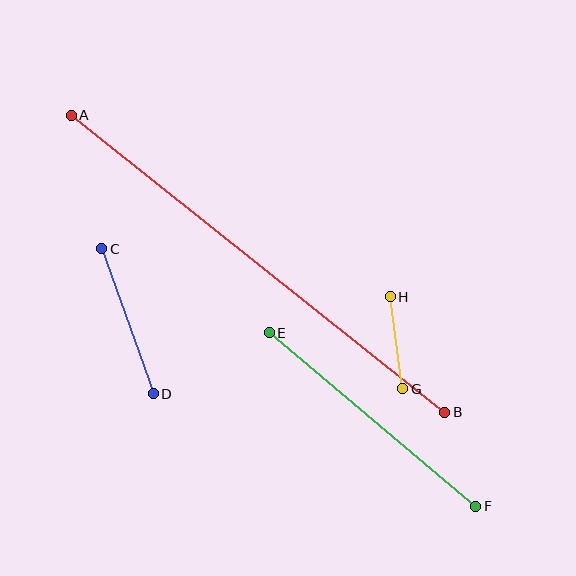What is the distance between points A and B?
The distance is approximately 477 pixels.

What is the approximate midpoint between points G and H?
The midpoint is at approximately (396, 343) pixels.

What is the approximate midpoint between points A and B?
The midpoint is at approximately (258, 264) pixels.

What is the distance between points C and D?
The distance is approximately 154 pixels.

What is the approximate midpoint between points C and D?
The midpoint is at approximately (127, 321) pixels.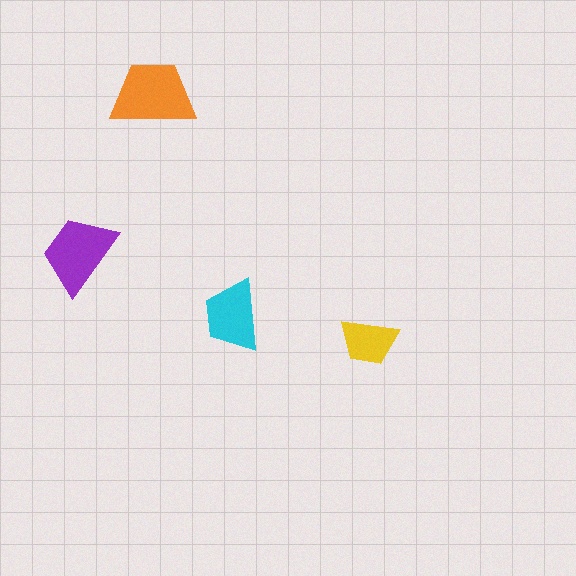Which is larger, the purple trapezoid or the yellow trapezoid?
The purple one.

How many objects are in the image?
There are 4 objects in the image.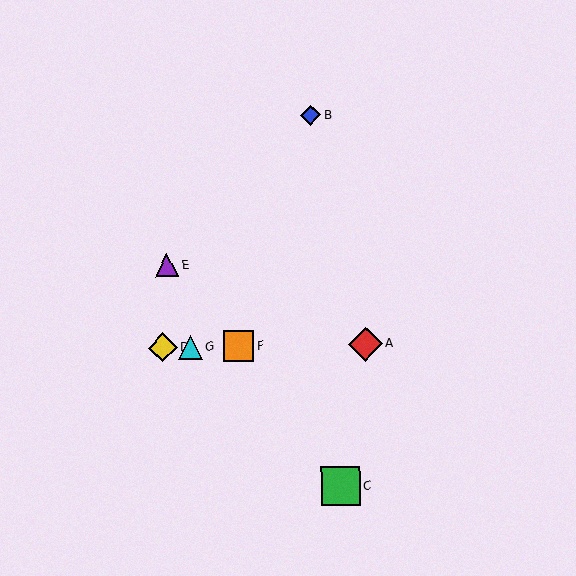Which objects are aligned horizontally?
Objects A, D, F, G are aligned horizontally.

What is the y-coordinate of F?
Object F is at y≈346.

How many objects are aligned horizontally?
4 objects (A, D, F, G) are aligned horizontally.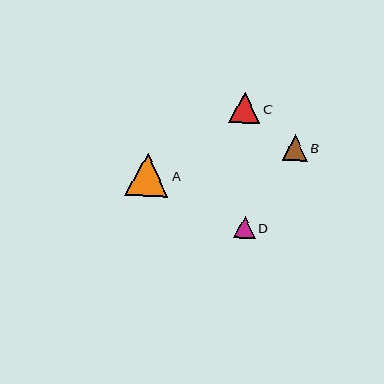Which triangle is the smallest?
Triangle D is the smallest with a size of approximately 22 pixels.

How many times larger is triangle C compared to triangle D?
Triangle C is approximately 1.4 times the size of triangle D.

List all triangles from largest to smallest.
From largest to smallest: A, C, B, D.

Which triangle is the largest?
Triangle A is the largest with a size of approximately 43 pixels.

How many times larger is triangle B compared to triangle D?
Triangle B is approximately 1.2 times the size of triangle D.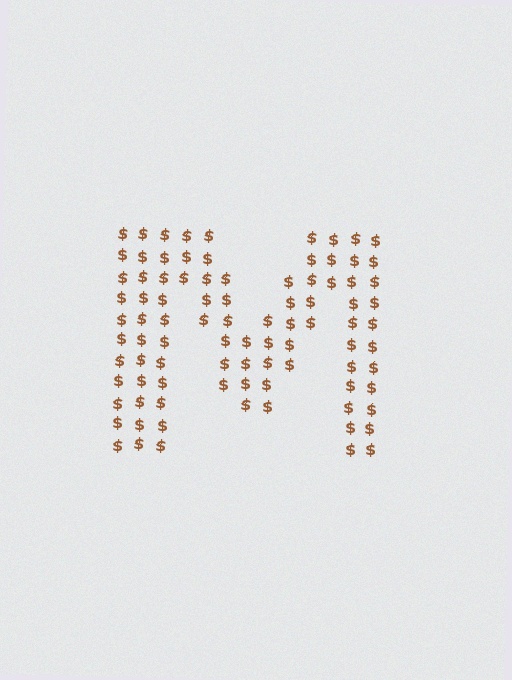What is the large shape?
The large shape is the letter M.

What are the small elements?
The small elements are dollar signs.